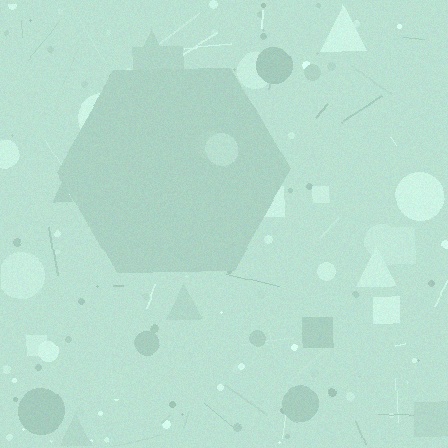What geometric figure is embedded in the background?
A hexagon is embedded in the background.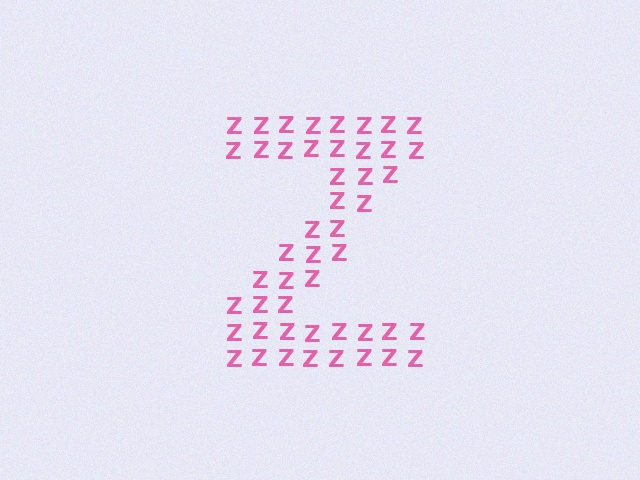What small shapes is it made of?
It is made of small letter Z's.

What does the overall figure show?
The overall figure shows the letter Z.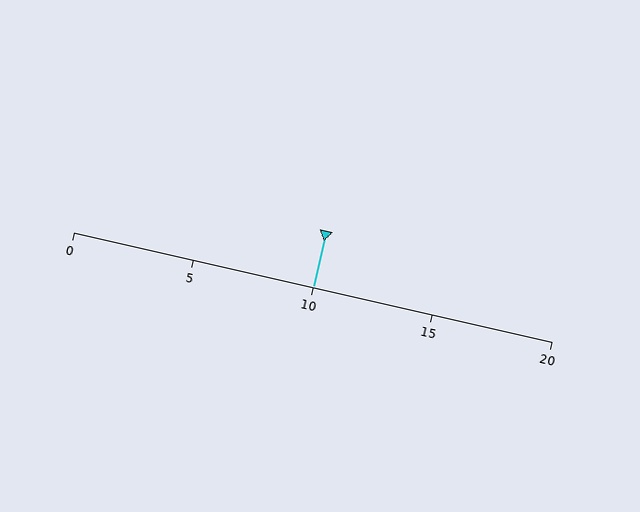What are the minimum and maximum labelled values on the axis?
The axis runs from 0 to 20.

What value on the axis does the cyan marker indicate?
The marker indicates approximately 10.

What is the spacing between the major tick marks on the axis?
The major ticks are spaced 5 apart.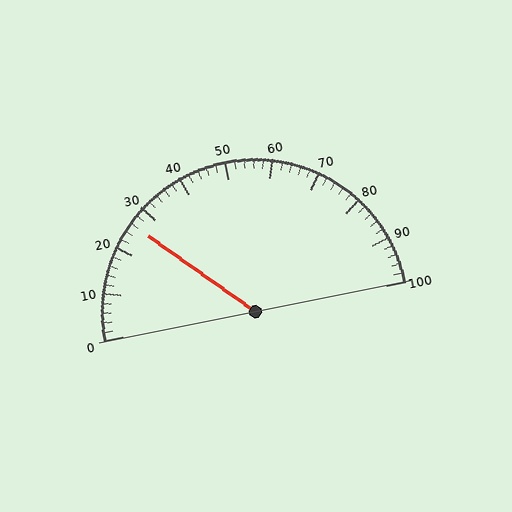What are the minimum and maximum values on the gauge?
The gauge ranges from 0 to 100.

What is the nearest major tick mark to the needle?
The nearest major tick mark is 30.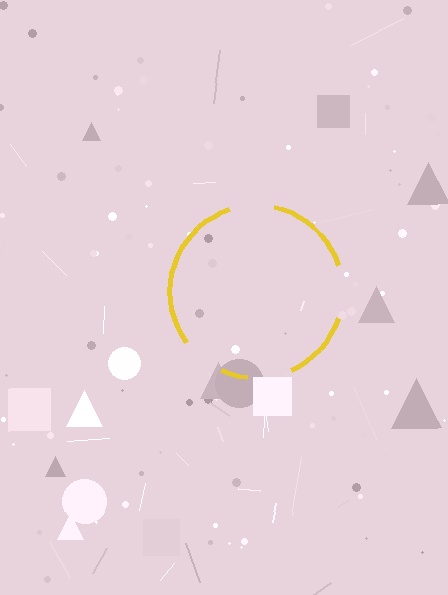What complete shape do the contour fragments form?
The contour fragments form a circle.